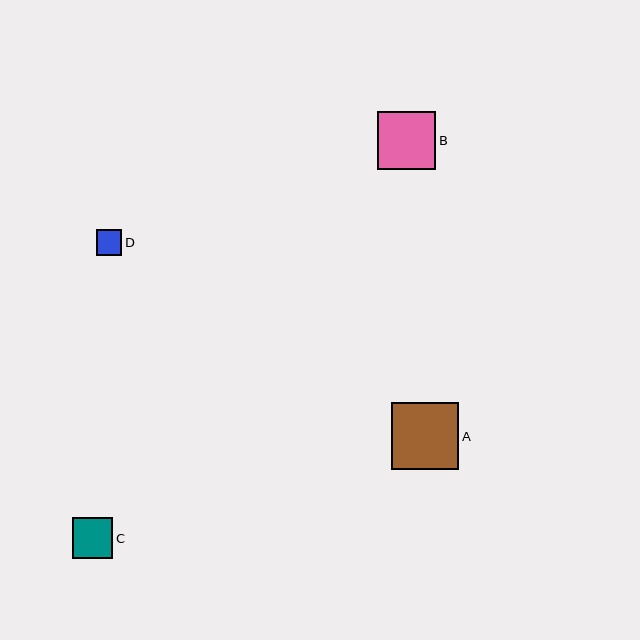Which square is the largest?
Square A is the largest with a size of approximately 67 pixels.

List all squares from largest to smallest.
From largest to smallest: A, B, C, D.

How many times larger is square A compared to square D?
Square A is approximately 2.6 times the size of square D.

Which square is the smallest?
Square D is the smallest with a size of approximately 26 pixels.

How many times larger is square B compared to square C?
Square B is approximately 1.4 times the size of square C.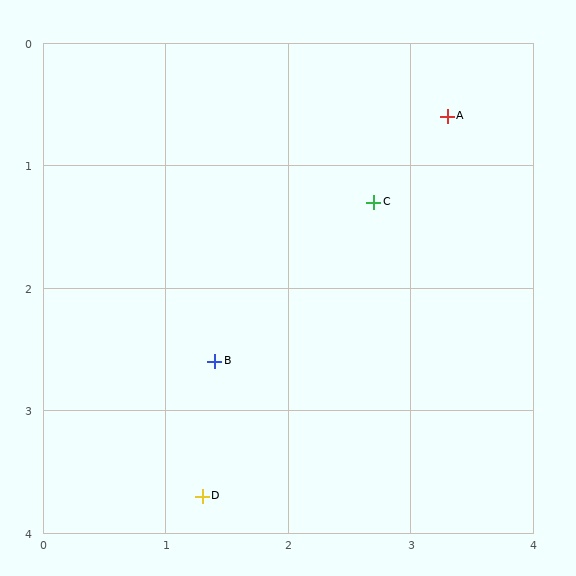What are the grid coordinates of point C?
Point C is at approximately (2.7, 1.3).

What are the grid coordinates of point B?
Point B is at approximately (1.4, 2.6).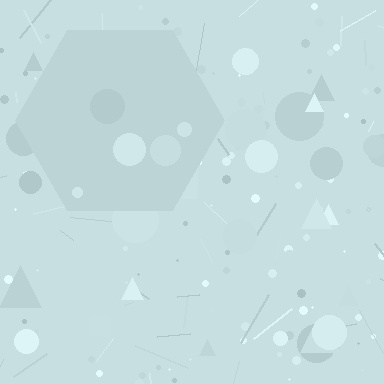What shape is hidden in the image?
A hexagon is hidden in the image.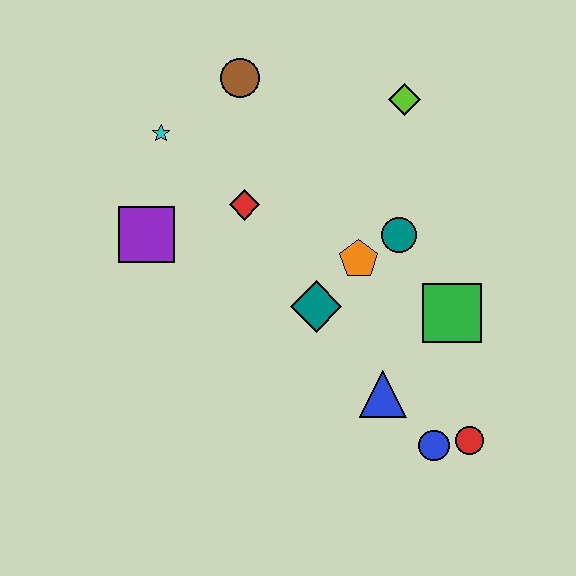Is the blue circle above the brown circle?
No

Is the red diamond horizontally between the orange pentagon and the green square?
No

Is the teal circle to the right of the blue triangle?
Yes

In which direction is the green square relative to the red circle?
The green square is above the red circle.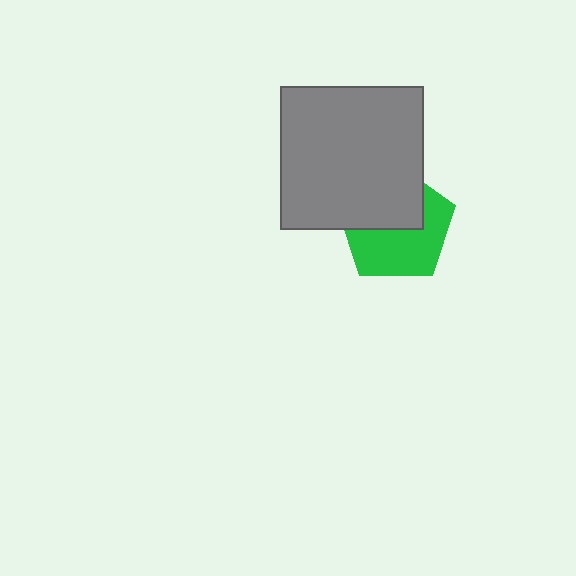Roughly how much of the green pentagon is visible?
About half of it is visible (roughly 55%).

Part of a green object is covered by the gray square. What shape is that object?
It is a pentagon.